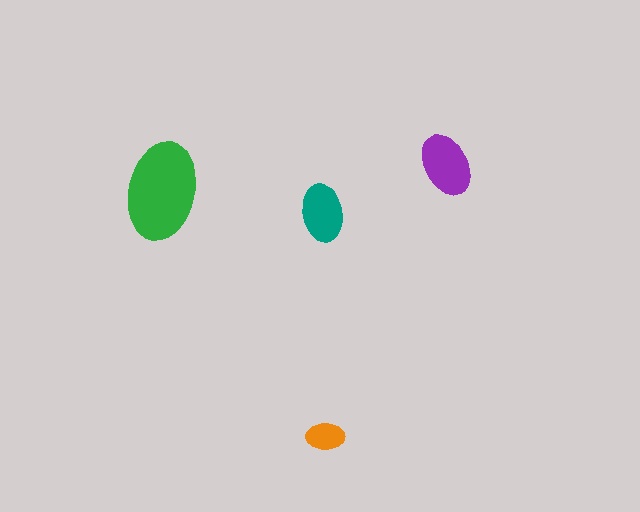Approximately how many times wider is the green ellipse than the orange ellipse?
About 2.5 times wider.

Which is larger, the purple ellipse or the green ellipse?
The green one.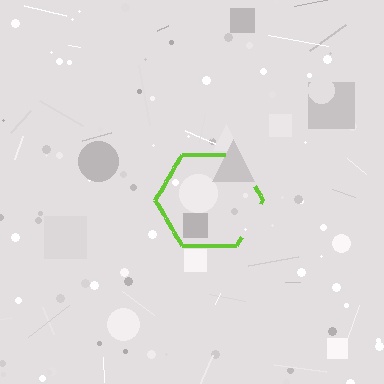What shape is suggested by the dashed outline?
The dashed outline suggests a hexagon.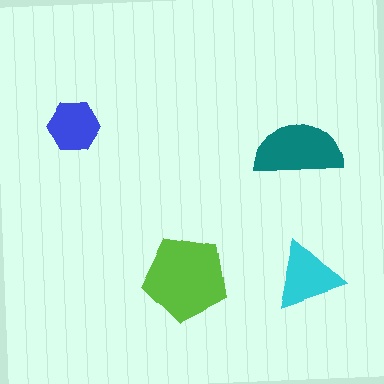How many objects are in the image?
There are 4 objects in the image.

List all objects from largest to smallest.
The lime pentagon, the teal semicircle, the cyan triangle, the blue hexagon.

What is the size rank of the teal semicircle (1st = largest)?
2nd.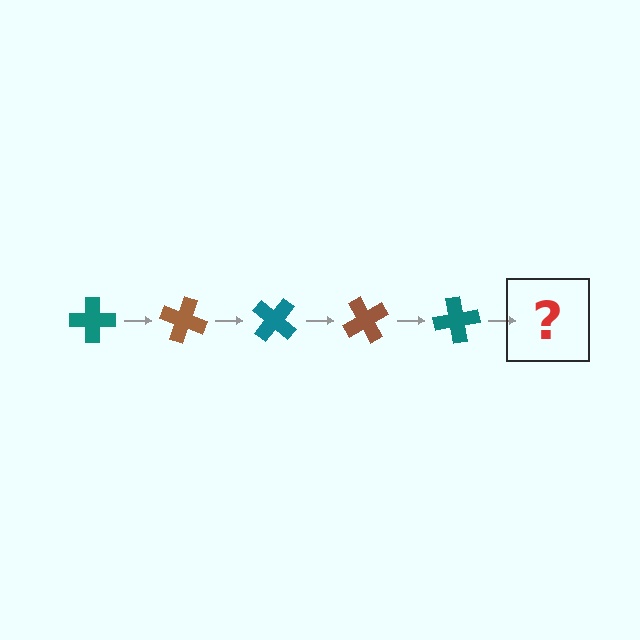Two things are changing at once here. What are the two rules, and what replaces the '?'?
The two rules are that it rotates 20 degrees each step and the color cycles through teal and brown. The '?' should be a brown cross, rotated 100 degrees from the start.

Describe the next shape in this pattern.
It should be a brown cross, rotated 100 degrees from the start.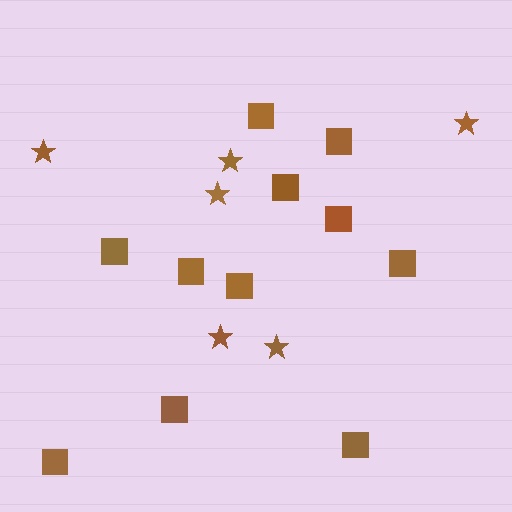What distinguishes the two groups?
There are 2 groups: one group of stars (6) and one group of squares (11).